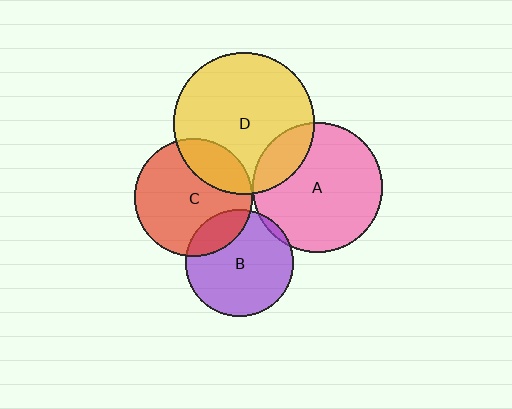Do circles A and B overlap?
Yes.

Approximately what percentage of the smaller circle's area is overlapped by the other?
Approximately 5%.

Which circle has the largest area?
Circle D (yellow).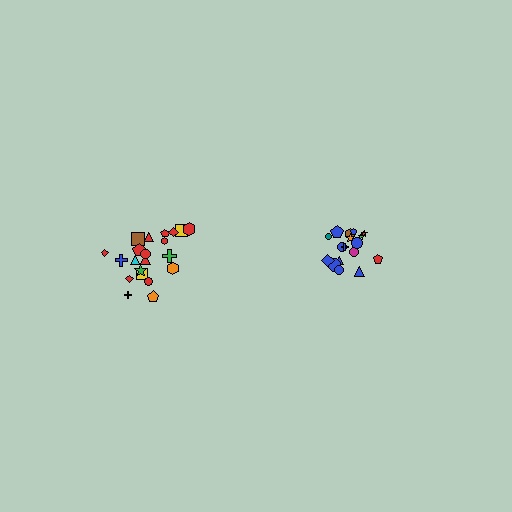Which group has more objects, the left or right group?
The left group.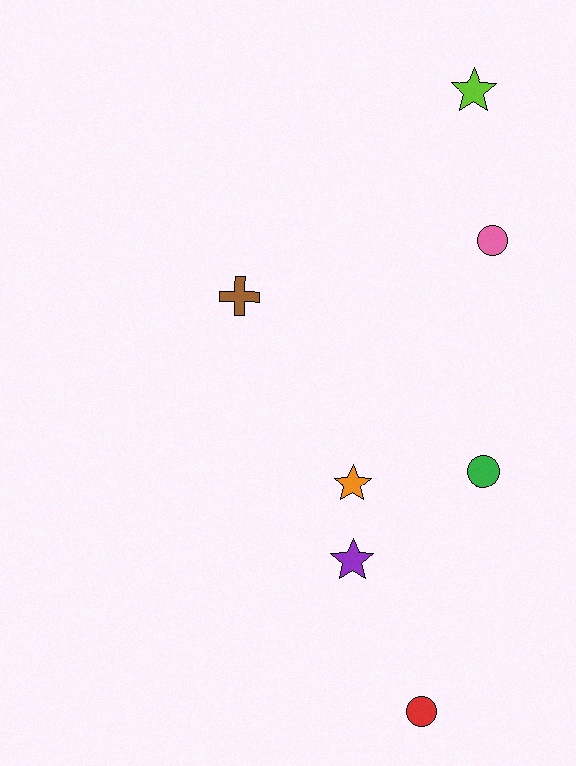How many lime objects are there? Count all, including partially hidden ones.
There is 1 lime object.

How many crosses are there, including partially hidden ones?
There is 1 cross.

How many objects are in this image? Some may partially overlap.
There are 7 objects.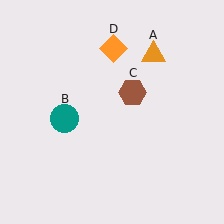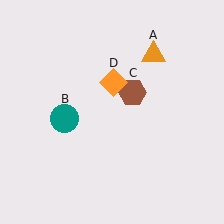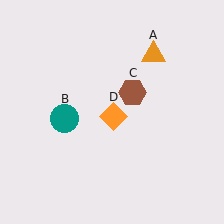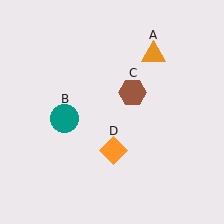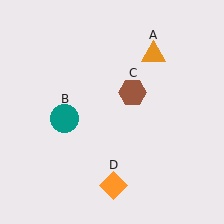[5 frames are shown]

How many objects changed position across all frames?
1 object changed position: orange diamond (object D).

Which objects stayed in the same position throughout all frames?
Orange triangle (object A) and teal circle (object B) and brown hexagon (object C) remained stationary.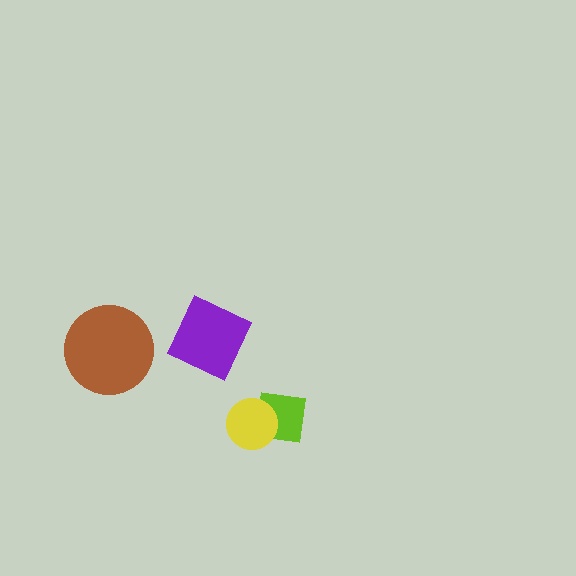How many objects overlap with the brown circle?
0 objects overlap with the brown circle.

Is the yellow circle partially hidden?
No, no other shape covers it.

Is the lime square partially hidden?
Yes, it is partially covered by another shape.